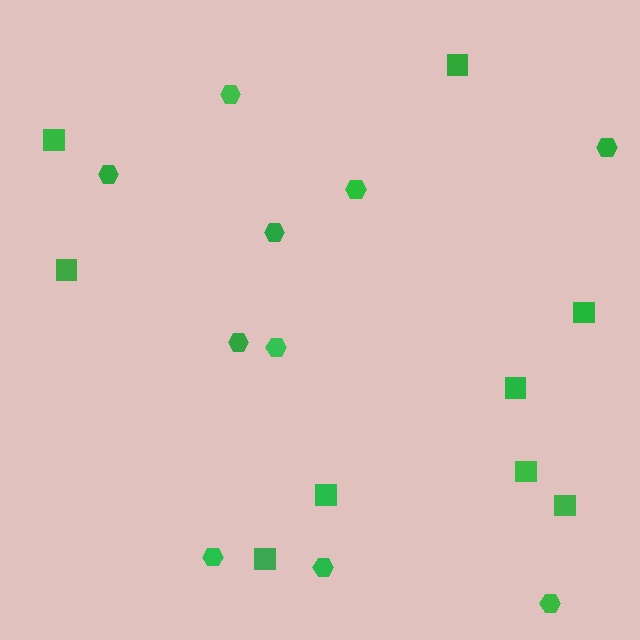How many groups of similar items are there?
There are 2 groups: one group of squares (9) and one group of hexagons (10).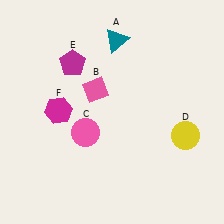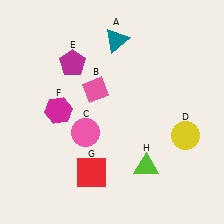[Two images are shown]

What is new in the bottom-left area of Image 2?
A red square (G) was added in the bottom-left area of Image 2.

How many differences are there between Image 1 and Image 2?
There are 2 differences between the two images.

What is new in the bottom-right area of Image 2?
A lime triangle (H) was added in the bottom-right area of Image 2.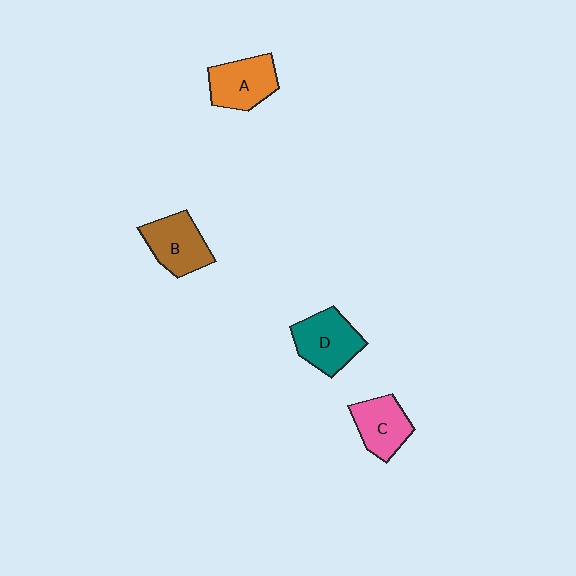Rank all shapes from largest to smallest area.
From largest to smallest: D (teal), B (brown), A (orange), C (pink).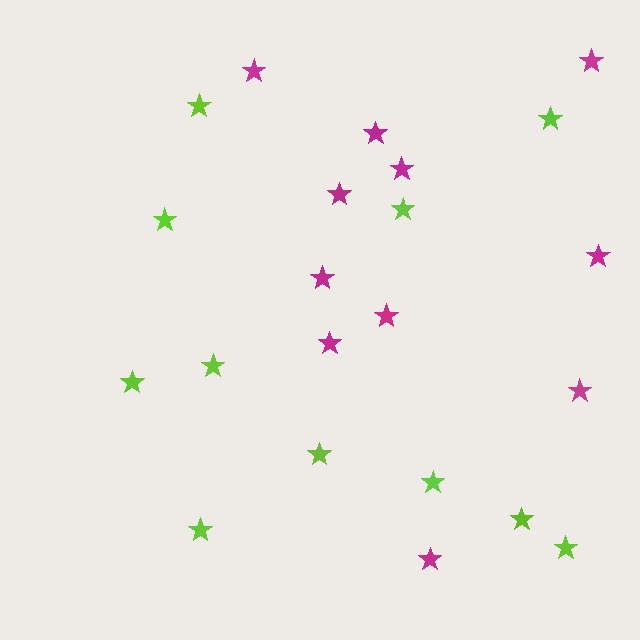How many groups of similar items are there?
There are 2 groups: one group of magenta stars (11) and one group of lime stars (11).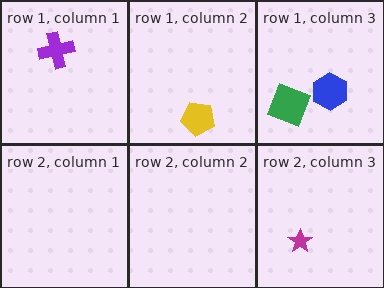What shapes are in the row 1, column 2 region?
The yellow pentagon.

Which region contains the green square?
The row 1, column 3 region.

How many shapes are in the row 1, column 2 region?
1.